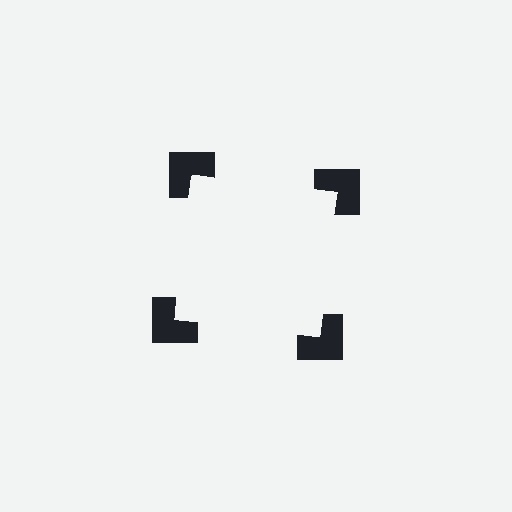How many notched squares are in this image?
There are 4 — one at each vertex of the illusory square.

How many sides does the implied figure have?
4 sides.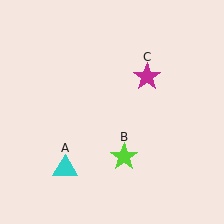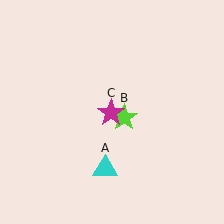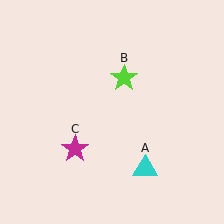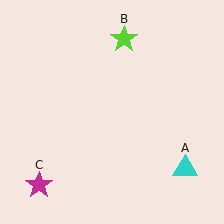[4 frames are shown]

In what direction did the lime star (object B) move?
The lime star (object B) moved up.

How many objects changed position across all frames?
3 objects changed position: cyan triangle (object A), lime star (object B), magenta star (object C).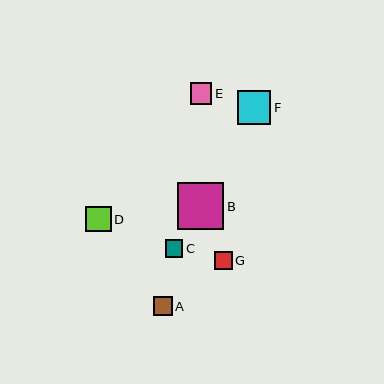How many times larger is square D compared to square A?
Square D is approximately 1.3 times the size of square A.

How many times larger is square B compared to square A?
Square B is approximately 2.5 times the size of square A.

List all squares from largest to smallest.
From largest to smallest: B, F, D, E, A, C, G.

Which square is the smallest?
Square G is the smallest with a size of approximately 17 pixels.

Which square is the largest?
Square B is the largest with a size of approximately 47 pixels.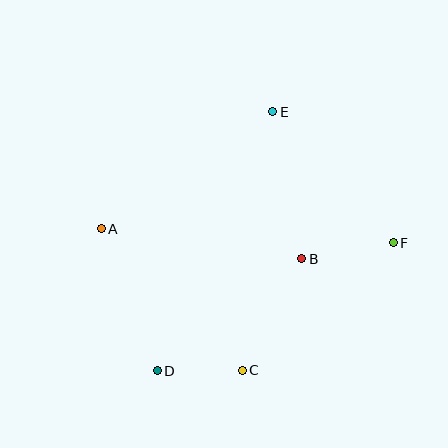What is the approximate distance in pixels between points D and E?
The distance between D and E is approximately 284 pixels.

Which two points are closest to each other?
Points C and D are closest to each other.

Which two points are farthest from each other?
Points A and F are farthest from each other.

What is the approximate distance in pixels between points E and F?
The distance between E and F is approximately 178 pixels.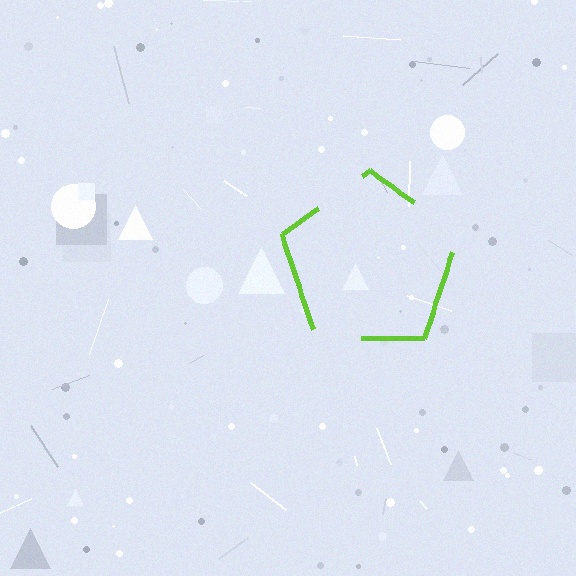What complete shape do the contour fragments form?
The contour fragments form a pentagon.